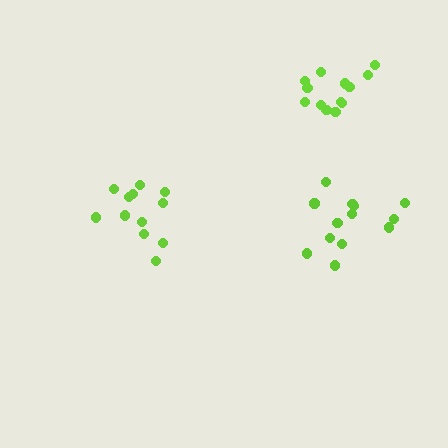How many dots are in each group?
Group 1: 12 dots, Group 2: 13 dots, Group 3: 13 dots (38 total).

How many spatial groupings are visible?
There are 3 spatial groupings.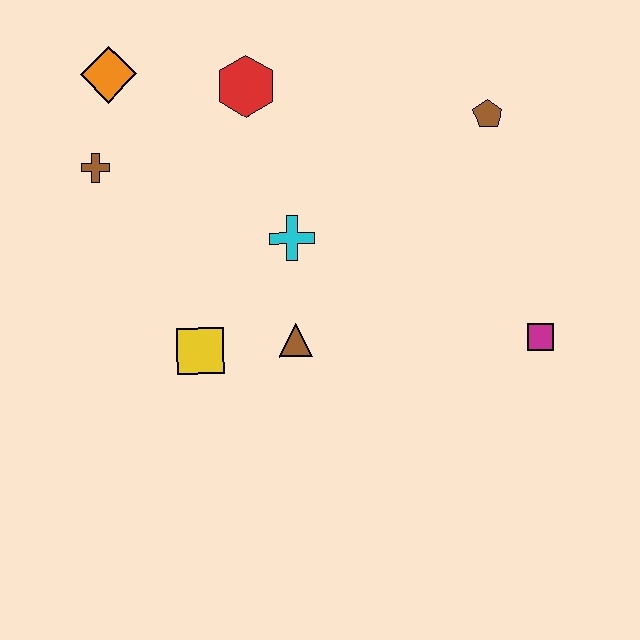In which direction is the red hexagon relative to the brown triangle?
The red hexagon is above the brown triangle.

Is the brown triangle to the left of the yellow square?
No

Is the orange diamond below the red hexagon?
No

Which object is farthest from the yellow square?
The brown pentagon is farthest from the yellow square.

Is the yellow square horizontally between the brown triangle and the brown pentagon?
No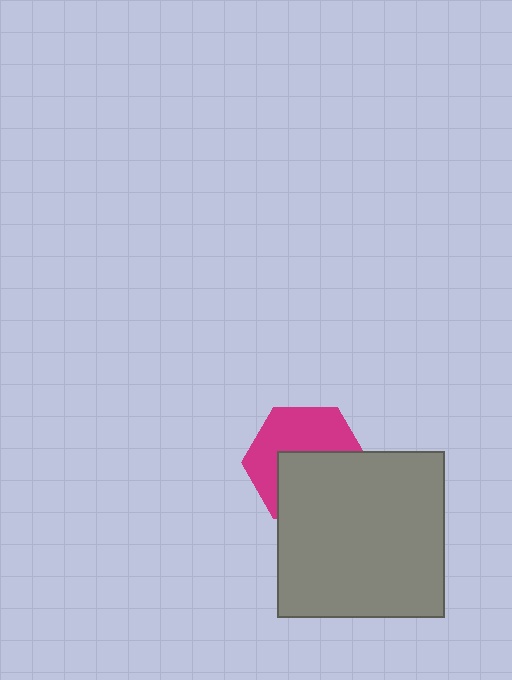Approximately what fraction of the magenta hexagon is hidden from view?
Roughly 49% of the magenta hexagon is hidden behind the gray square.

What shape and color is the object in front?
The object in front is a gray square.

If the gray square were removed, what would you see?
You would see the complete magenta hexagon.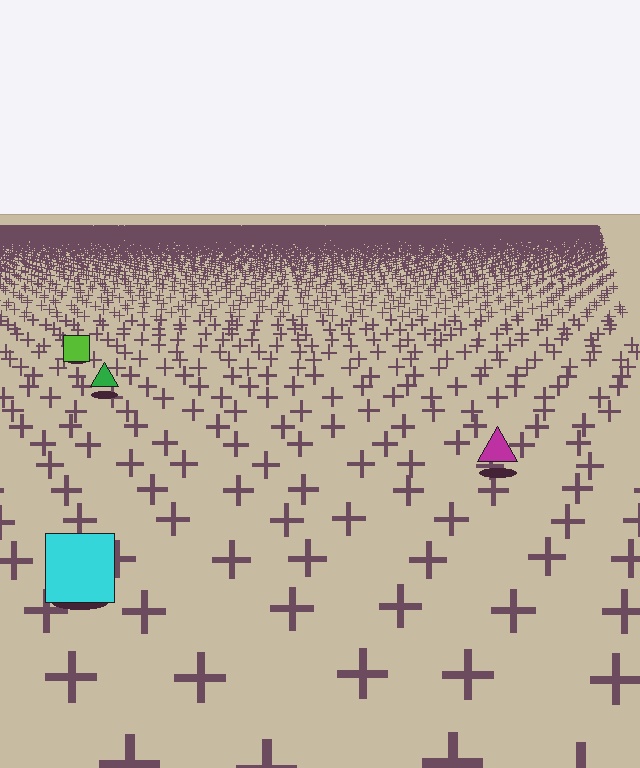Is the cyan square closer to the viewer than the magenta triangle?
Yes. The cyan square is closer — you can tell from the texture gradient: the ground texture is coarser near it.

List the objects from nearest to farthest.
From nearest to farthest: the cyan square, the magenta triangle, the green triangle, the lime square.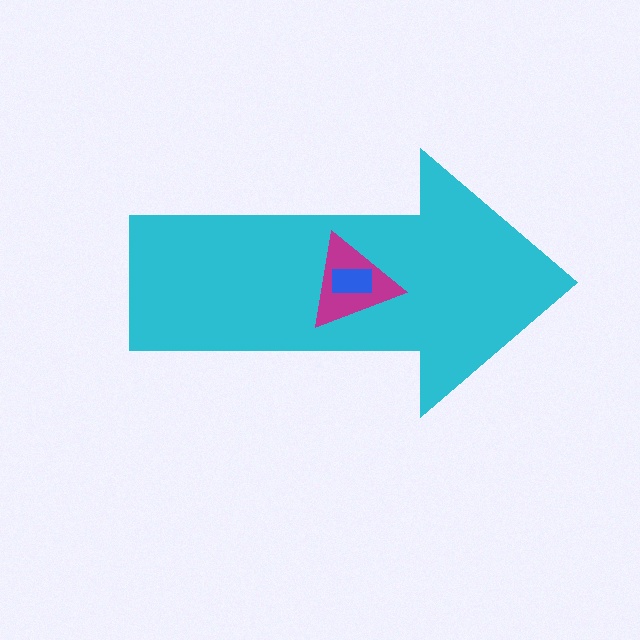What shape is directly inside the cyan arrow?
The magenta triangle.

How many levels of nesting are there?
3.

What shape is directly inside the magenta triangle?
The blue rectangle.